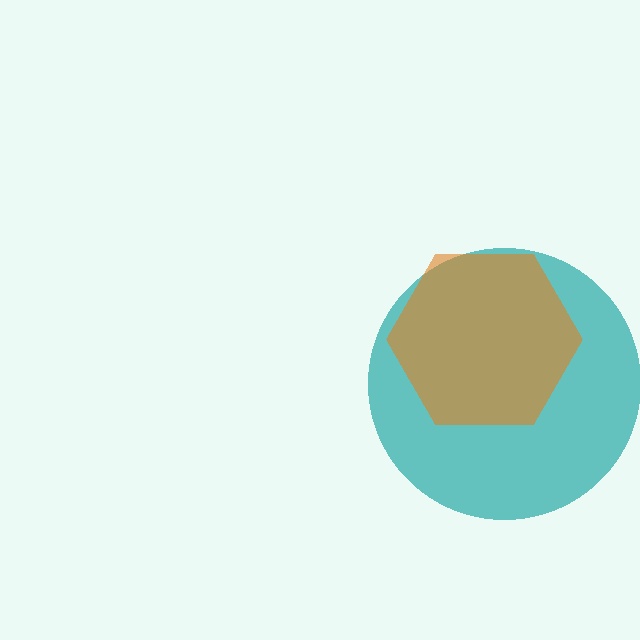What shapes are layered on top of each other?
The layered shapes are: a teal circle, an orange hexagon.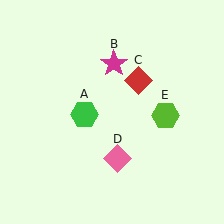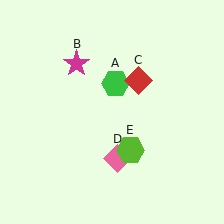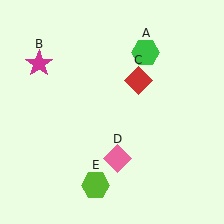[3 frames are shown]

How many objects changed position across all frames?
3 objects changed position: green hexagon (object A), magenta star (object B), lime hexagon (object E).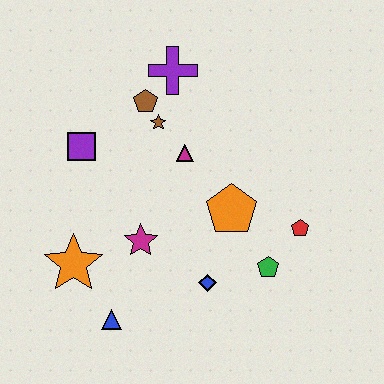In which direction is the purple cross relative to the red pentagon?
The purple cross is above the red pentagon.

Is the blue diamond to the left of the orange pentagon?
Yes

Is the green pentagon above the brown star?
No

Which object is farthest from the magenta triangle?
The blue triangle is farthest from the magenta triangle.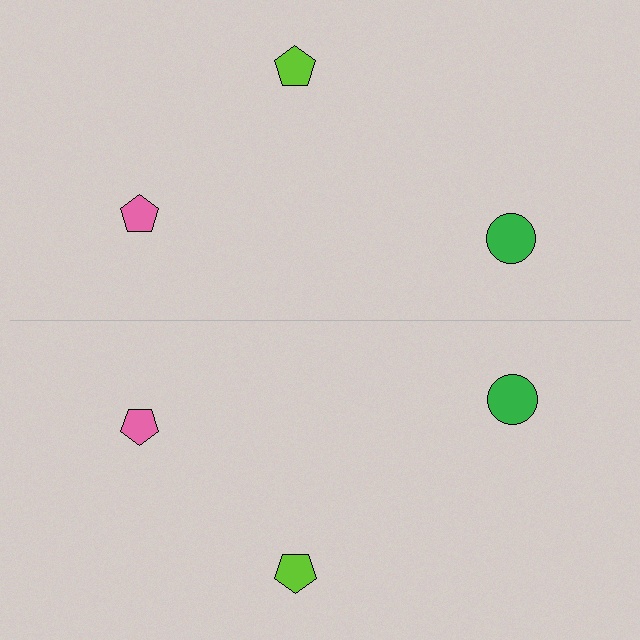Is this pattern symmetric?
Yes, this pattern has bilateral (reflection) symmetry.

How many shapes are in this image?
There are 6 shapes in this image.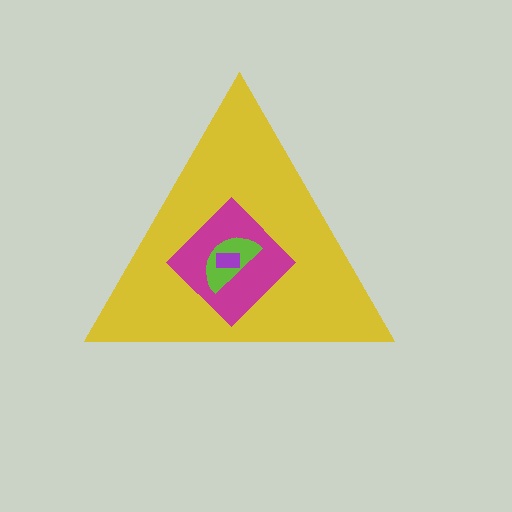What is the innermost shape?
The purple rectangle.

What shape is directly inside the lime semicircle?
The purple rectangle.